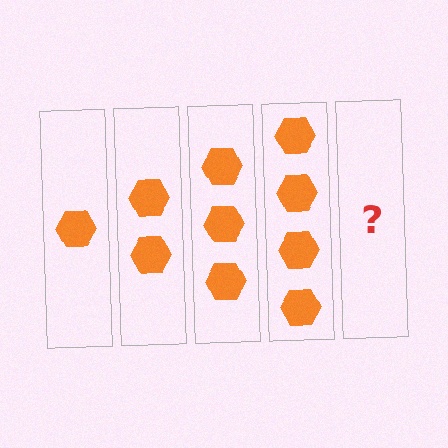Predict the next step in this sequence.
The next step is 5 hexagons.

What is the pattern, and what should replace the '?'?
The pattern is that each step adds one more hexagon. The '?' should be 5 hexagons.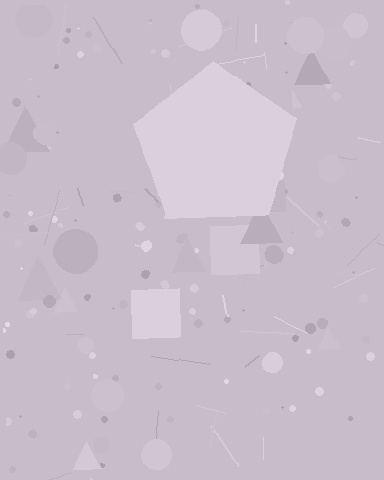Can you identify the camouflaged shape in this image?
The camouflaged shape is a pentagon.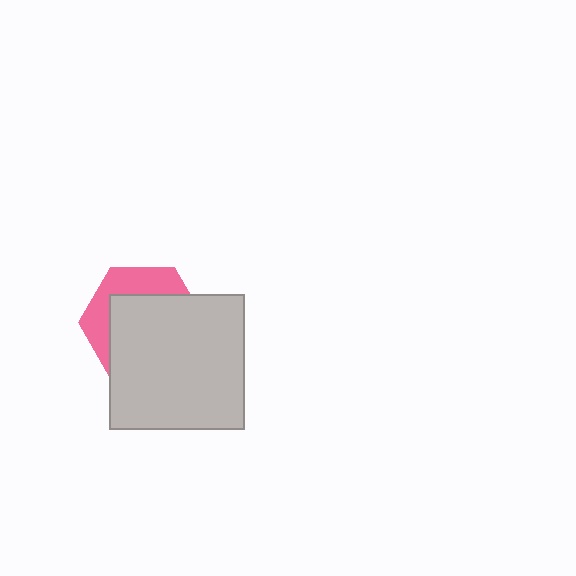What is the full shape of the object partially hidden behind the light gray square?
The partially hidden object is a pink hexagon.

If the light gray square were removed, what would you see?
You would see the complete pink hexagon.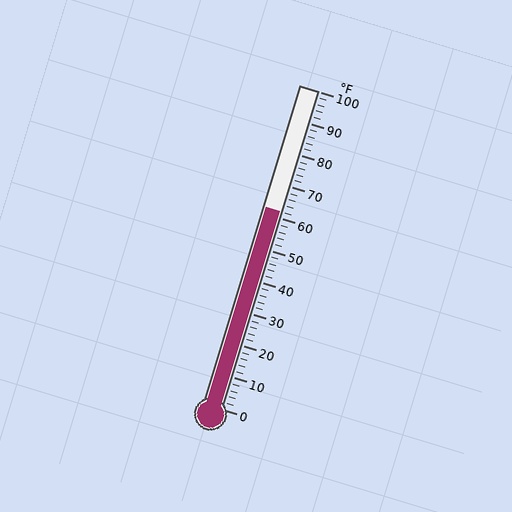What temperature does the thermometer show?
The thermometer shows approximately 62°F.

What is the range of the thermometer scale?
The thermometer scale ranges from 0°F to 100°F.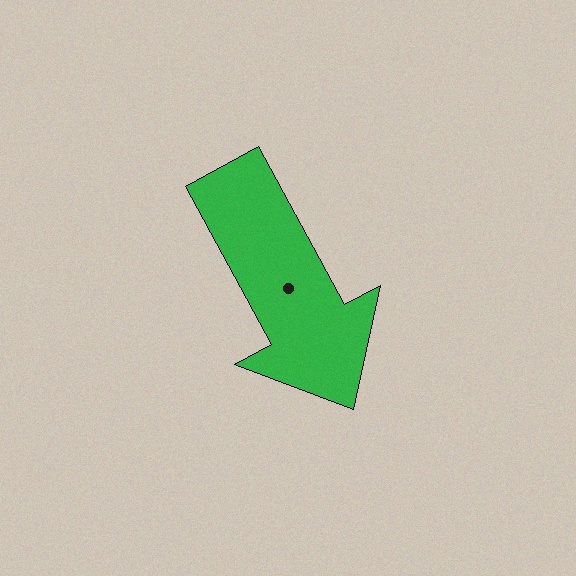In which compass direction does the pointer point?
Southeast.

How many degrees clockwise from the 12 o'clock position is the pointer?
Approximately 152 degrees.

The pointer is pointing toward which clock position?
Roughly 5 o'clock.